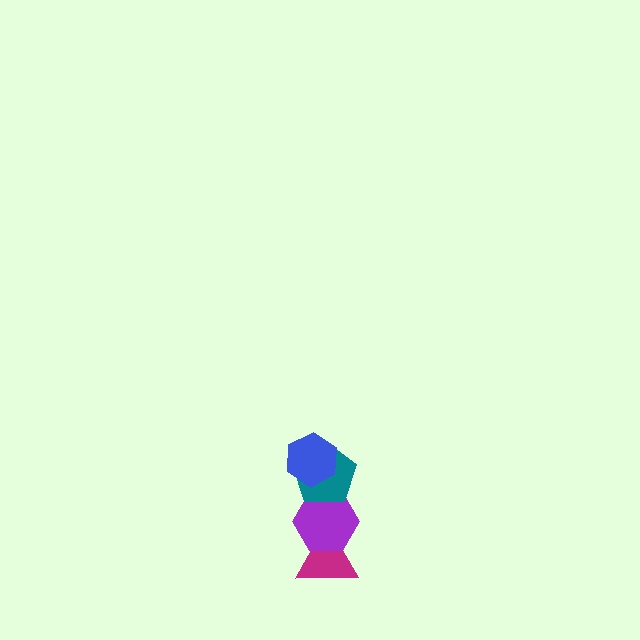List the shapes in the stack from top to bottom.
From top to bottom: the blue hexagon, the teal pentagon, the purple hexagon, the magenta triangle.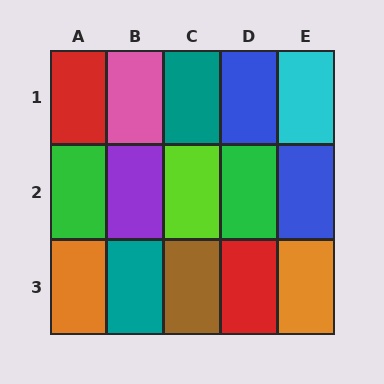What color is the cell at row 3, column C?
Brown.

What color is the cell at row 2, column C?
Lime.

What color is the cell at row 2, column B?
Purple.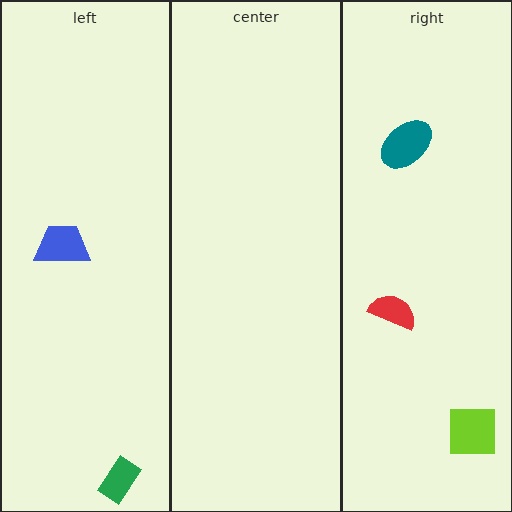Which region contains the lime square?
The right region.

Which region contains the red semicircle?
The right region.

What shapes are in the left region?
The green rectangle, the blue trapezoid.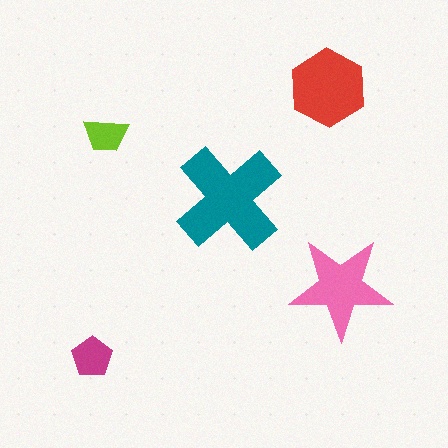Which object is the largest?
The teal cross.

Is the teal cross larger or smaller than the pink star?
Larger.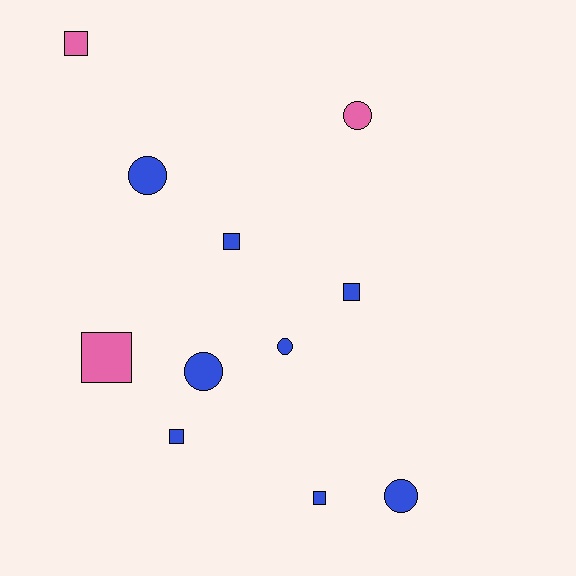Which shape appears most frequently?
Square, with 6 objects.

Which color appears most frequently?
Blue, with 8 objects.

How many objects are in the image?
There are 11 objects.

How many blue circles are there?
There are 4 blue circles.